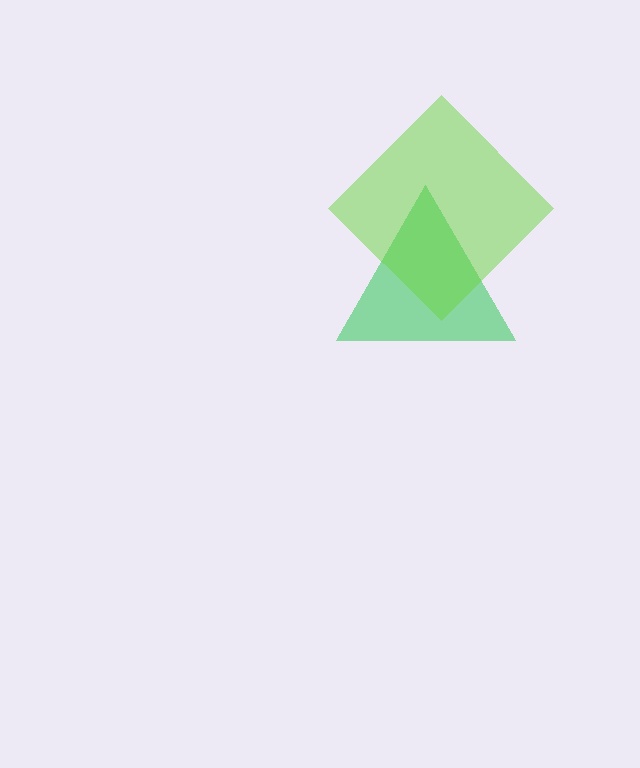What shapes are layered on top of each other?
The layered shapes are: a green triangle, a lime diamond.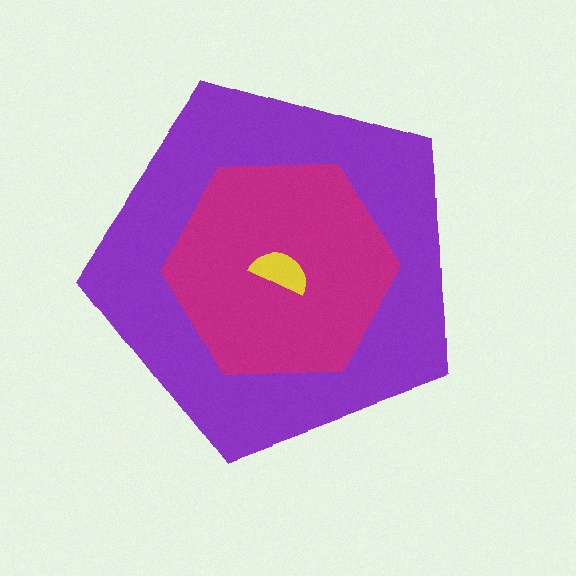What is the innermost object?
The yellow semicircle.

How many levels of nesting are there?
3.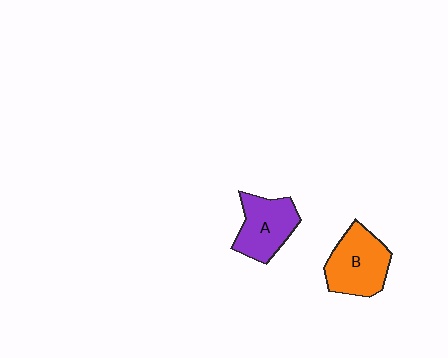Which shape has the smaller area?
Shape A (purple).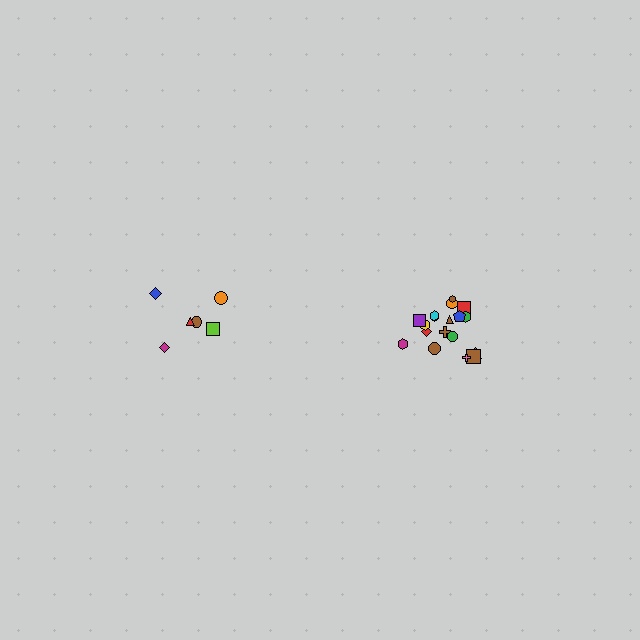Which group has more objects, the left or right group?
The right group.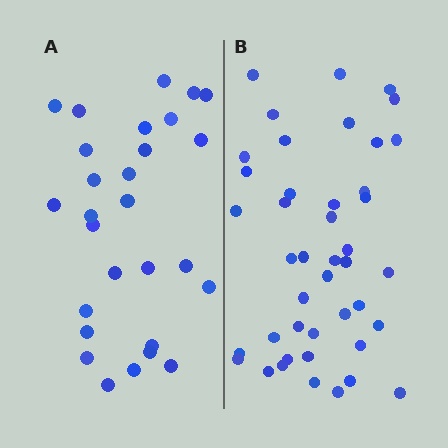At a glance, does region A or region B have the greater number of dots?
Region B (the right region) has more dots.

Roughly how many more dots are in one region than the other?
Region B has approximately 15 more dots than region A.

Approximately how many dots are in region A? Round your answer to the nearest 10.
About 30 dots. (The exact count is 28, which rounds to 30.)